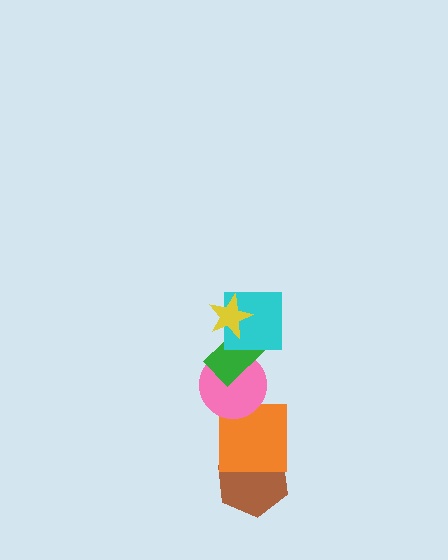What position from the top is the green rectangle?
The green rectangle is 3rd from the top.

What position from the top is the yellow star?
The yellow star is 1st from the top.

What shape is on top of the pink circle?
The green rectangle is on top of the pink circle.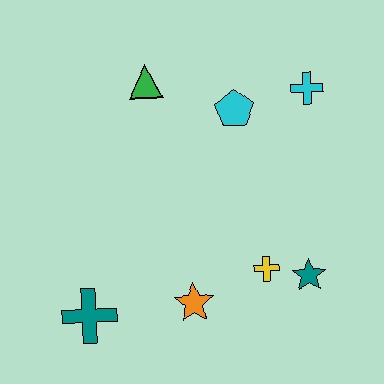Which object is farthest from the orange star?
The cyan cross is farthest from the orange star.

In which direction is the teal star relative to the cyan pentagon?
The teal star is below the cyan pentagon.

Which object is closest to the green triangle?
The cyan pentagon is closest to the green triangle.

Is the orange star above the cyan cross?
No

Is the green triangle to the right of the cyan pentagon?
No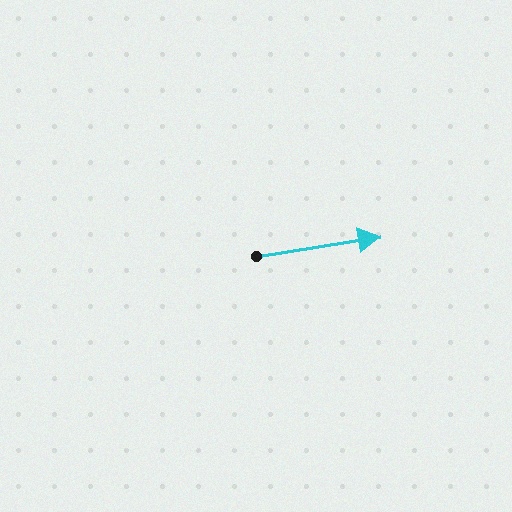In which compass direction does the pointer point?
East.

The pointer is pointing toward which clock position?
Roughly 3 o'clock.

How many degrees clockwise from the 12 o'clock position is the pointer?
Approximately 81 degrees.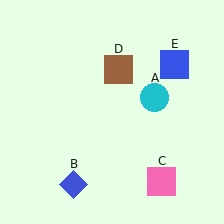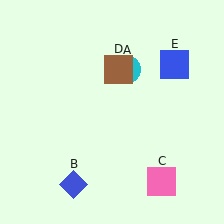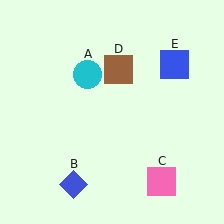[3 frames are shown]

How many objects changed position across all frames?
1 object changed position: cyan circle (object A).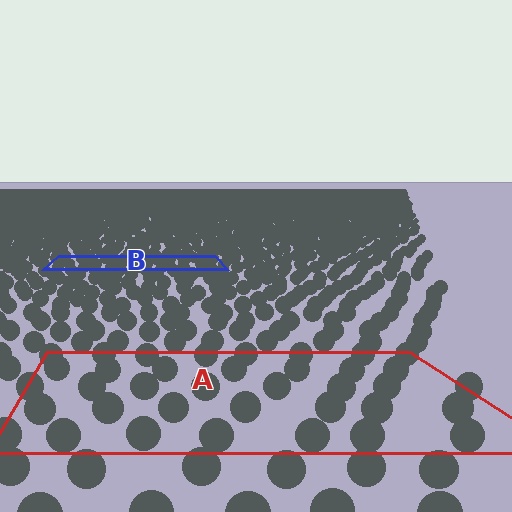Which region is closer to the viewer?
Region A is closer. The texture elements there are larger and more spread out.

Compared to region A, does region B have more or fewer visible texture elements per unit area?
Region B has more texture elements per unit area — they are packed more densely because it is farther away.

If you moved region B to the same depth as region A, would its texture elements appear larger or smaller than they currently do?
They would appear larger. At a closer depth, the same texture elements are projected at a bigger on-screen size.